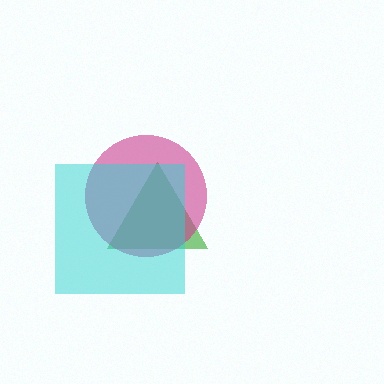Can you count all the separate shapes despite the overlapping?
Yes, there are 3 separate shapes.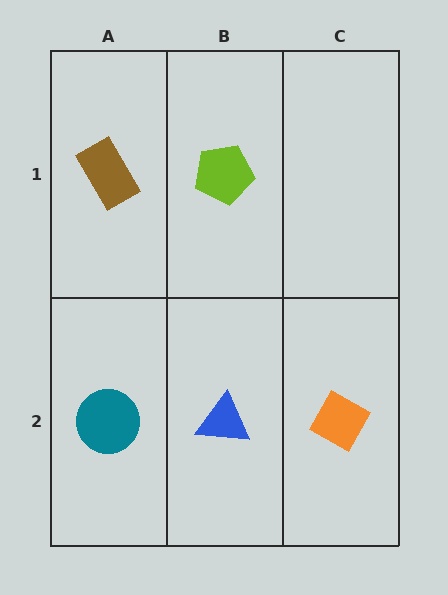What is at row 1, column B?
A lime pentagon.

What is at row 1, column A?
A brown rectangle.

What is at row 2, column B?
A blue triangle.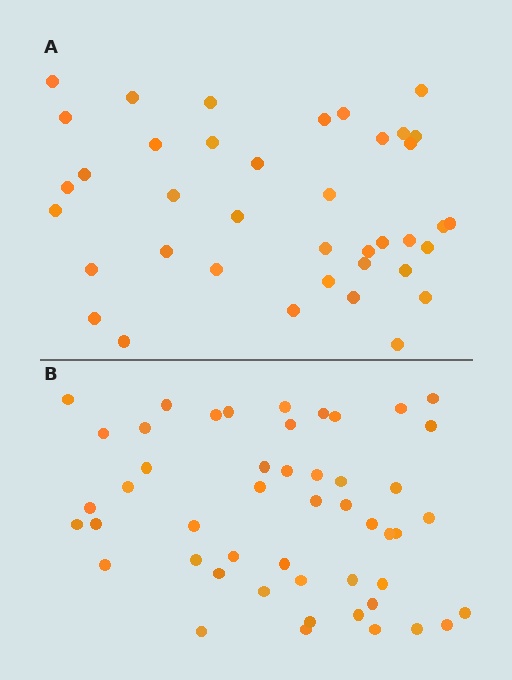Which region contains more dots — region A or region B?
Region B (the bottom region) has more dots.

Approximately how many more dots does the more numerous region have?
Region B has roughly 10 or so more dots than region A.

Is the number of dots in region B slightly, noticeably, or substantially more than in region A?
Region B has noticeably more, but not dramatically so. The ratio is roughly 1.3 to 1.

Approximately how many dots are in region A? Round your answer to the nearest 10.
About 40 dots. (The exact count is 39, which rounds to 40.)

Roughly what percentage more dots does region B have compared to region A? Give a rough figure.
About 25% more.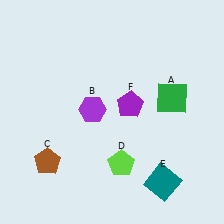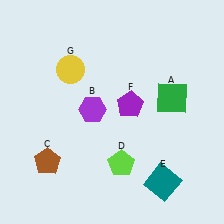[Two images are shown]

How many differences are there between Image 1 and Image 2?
There is 1 difference between the two images.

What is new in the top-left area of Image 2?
A yellow circle (G) was added in the top-left area of Image 2.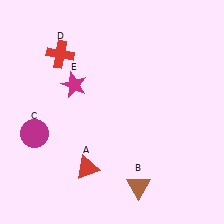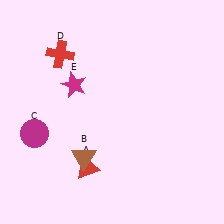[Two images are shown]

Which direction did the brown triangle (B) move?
The brown triangle (B) moved left.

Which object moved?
The brown triangle (B) moved left.